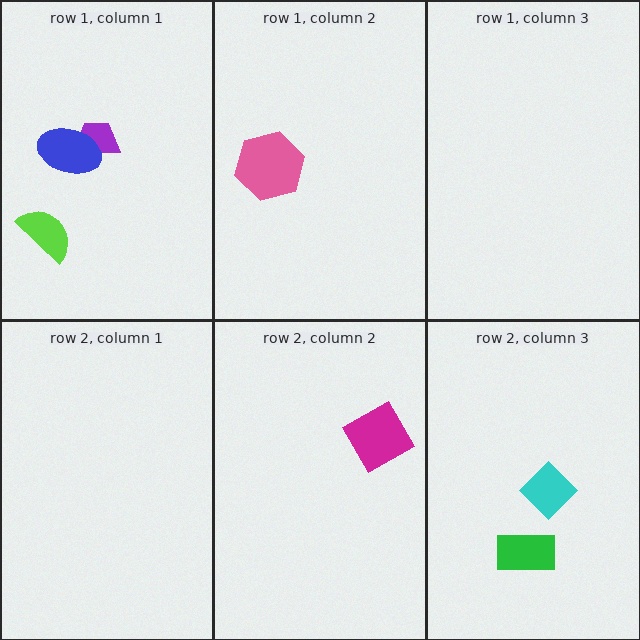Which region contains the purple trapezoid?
The row 1, column 1 region.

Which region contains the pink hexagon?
The row 1, column 2 region.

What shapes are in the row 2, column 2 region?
The magenta diamond.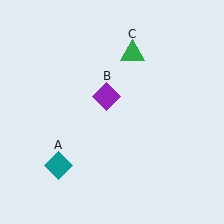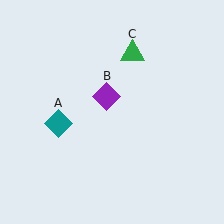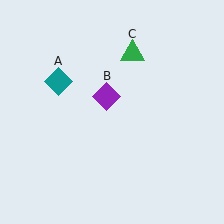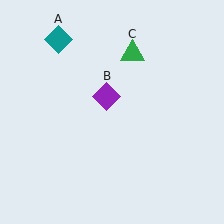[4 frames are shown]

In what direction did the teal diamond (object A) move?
The teal diamond (object A) moved up.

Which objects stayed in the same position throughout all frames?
Purple diamond (object B) and green triangle (object C) remained stationary.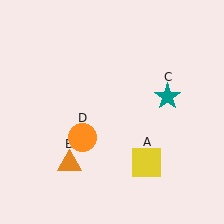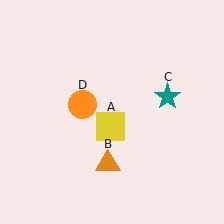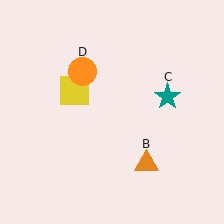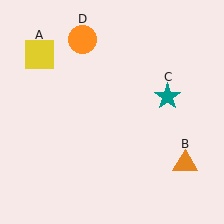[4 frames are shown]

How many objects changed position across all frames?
3 objects changed position: yellow square (object A), orange triangle (object B), orange circle (object D).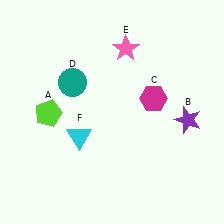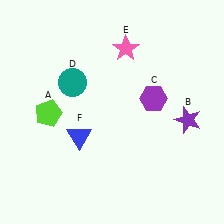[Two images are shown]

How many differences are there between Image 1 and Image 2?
There are 2 differences between the two images.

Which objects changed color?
C changed from magenta to purple. F changed from cyan to blue.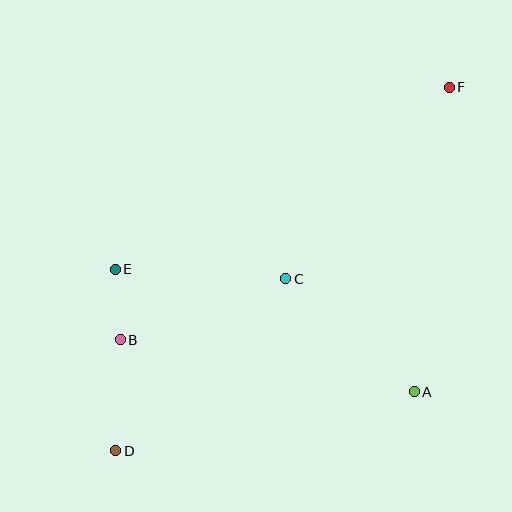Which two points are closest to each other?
Points B and E are closest to each other.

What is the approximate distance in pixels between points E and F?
The distance between E and F is approximately 380 pixels.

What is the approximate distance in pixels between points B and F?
The distance between B and F is approximately 414 pixels.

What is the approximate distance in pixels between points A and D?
The distance between A and D is approximately 304 pixels.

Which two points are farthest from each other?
Points D and F are farthest from each other.